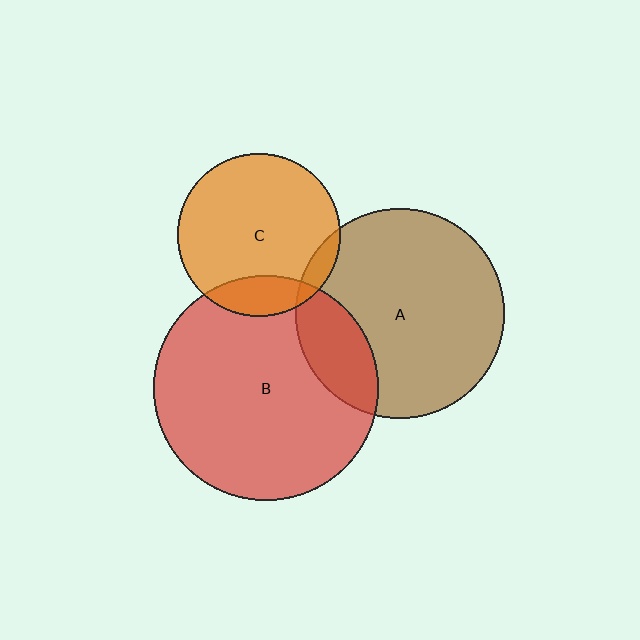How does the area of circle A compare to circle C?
Approximately 1.6 times.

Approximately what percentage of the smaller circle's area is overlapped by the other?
Approximately 20%.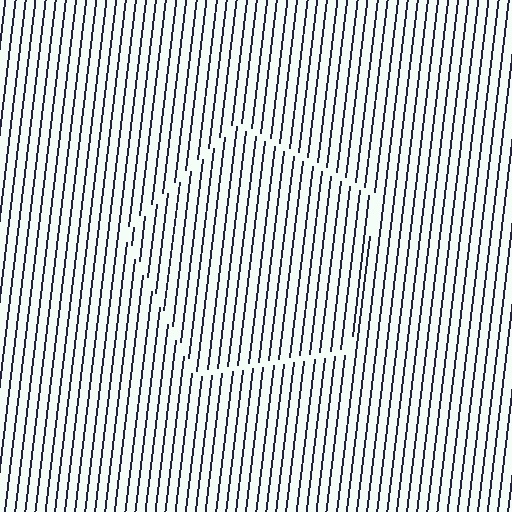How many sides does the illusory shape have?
5 sides — the line-ends trace a pentagon.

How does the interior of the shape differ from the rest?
The interior of the shape contains the same grating, shifted by half a period — the contour is defined by the phase discontinuity where line-ends from the inner and outer gratings abut.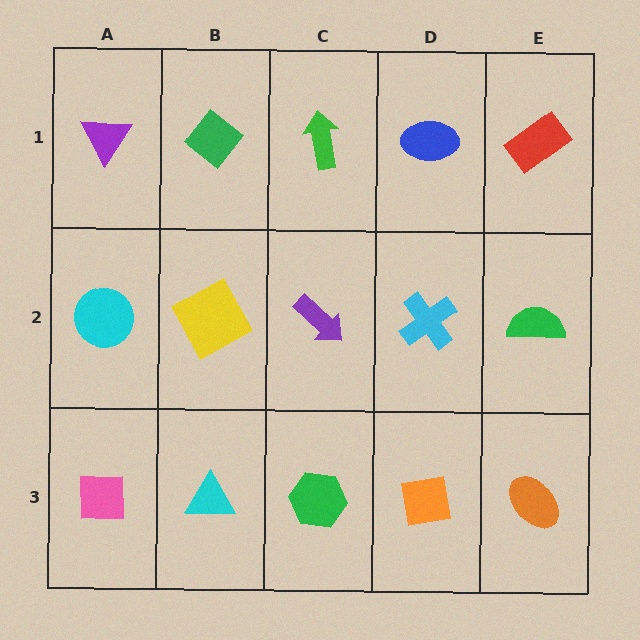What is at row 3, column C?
A green hexagon.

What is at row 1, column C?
A green arrow.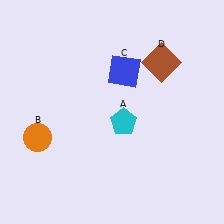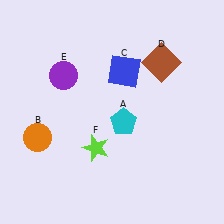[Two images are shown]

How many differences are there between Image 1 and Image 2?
There are 2 differences between the two images.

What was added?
A purple circle (E), a lime star (F) were added in Image 2.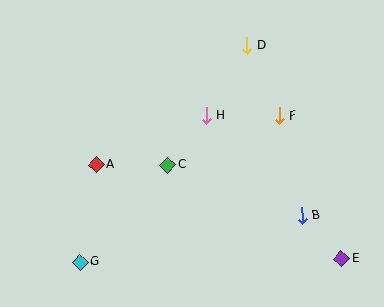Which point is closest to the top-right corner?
Point D is closest to the top-right corner.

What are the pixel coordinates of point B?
Point B is at (302, 216).